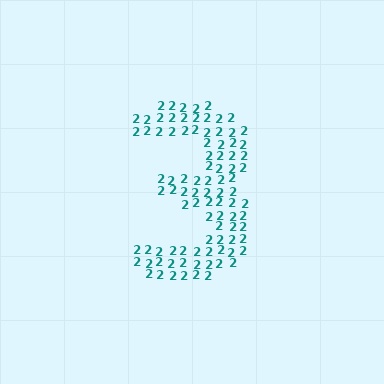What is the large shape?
The large shape is the digit 3.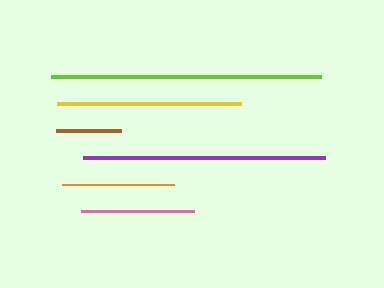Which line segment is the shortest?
The brown line is the shortest at approximately 65 pixels.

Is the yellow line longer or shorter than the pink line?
The yellow line is longer than the pink line.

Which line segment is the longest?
The lime line is the longest at approximately 270 pixels.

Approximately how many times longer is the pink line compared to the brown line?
The pink line is approximately 1.7 times the length of the brown line.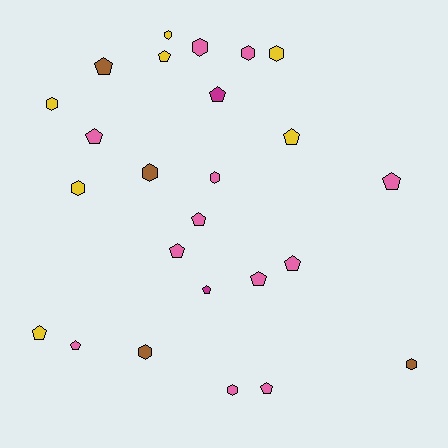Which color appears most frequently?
Pink, with 12 objects.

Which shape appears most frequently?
Pentagon, with 14 objects.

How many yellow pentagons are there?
There are 3 yellow pentagons.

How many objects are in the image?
There are 25 objects.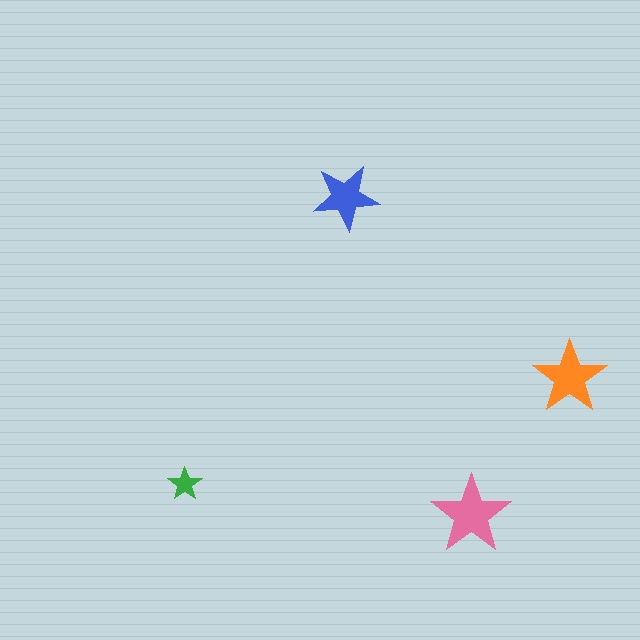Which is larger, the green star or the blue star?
The blue one.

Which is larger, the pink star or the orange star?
The pink one.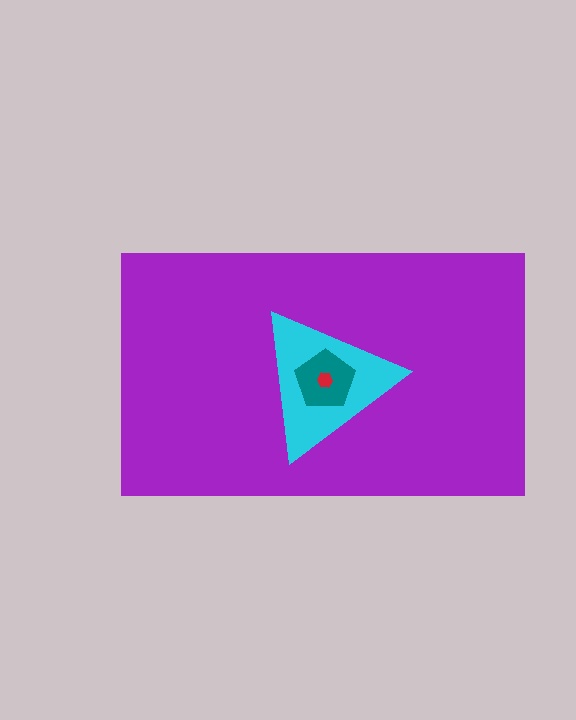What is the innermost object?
The red hexagon.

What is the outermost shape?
The purple rectangle.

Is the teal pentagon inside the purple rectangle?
Yes.